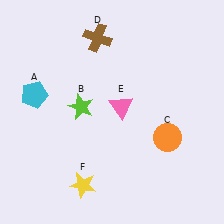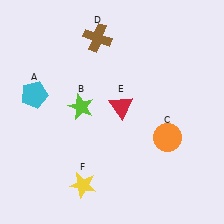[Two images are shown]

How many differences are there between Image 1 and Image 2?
There is 1 difference between the two images.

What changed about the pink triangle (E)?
In Image 1, E is pink. In Image 2, it changed to red.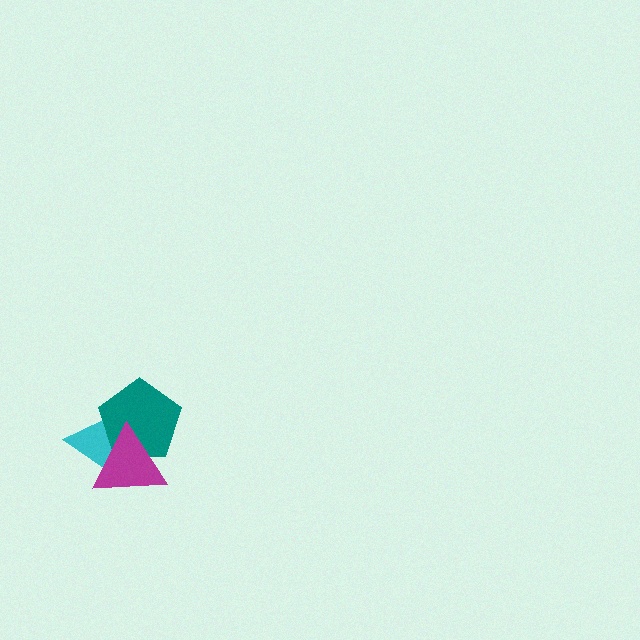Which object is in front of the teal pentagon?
The magenta triangle is in front of the teal pentagon.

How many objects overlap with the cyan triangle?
2 objects overlap with the cyan triangle.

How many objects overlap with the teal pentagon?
2 objects overlap with the teal pentagon.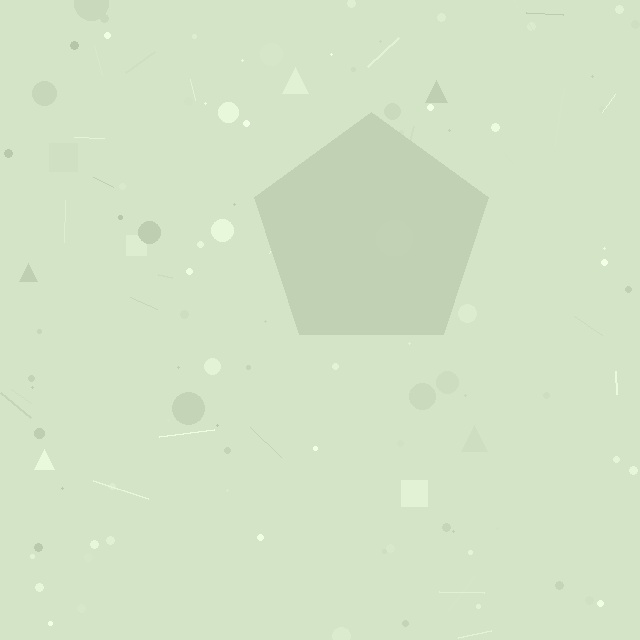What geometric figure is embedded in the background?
A pentagon is embedded in the background.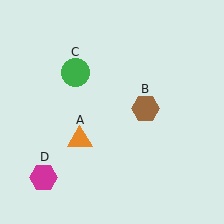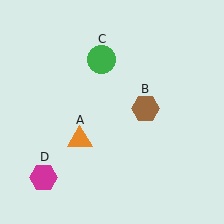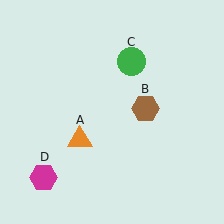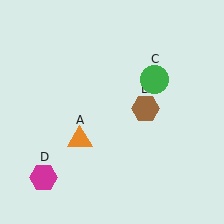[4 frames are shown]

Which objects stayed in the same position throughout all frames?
Orange triangle (object A) and brown hexagon (object B) and magenta hexagon (object D) remained stationary.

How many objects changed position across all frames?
1 object changed position: green circle (object C).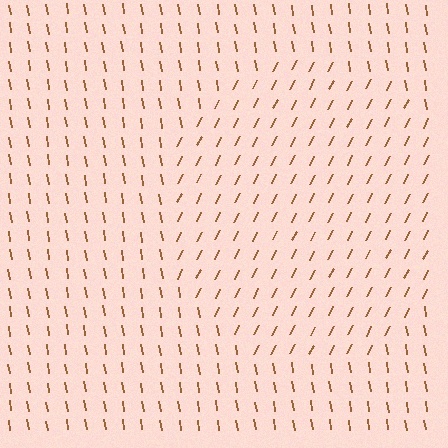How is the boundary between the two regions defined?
The boundary is defined purely by a change in line orientation (approximately 36 degrees difference). All lines are the same color and thickness.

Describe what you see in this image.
The image is filled with small brown line segments. A circle region in the image has lines oriented differently from the surrounding lines, creating a visible texture boundary.